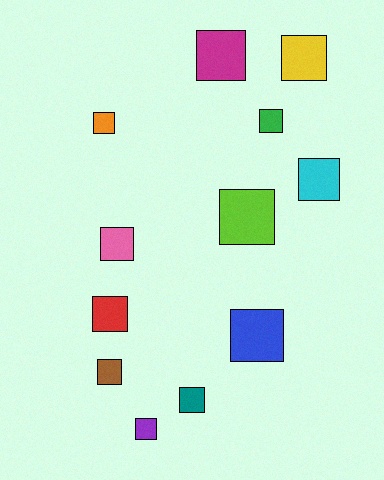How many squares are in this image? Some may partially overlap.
There are 12 squares.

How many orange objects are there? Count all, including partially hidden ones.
There is 1 orange object.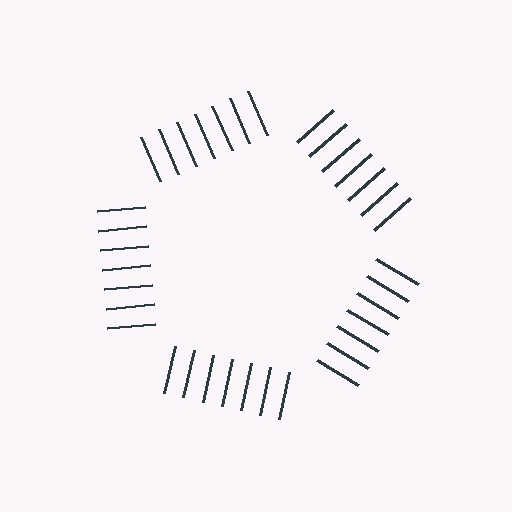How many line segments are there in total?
35 — 7 along each of the 5 edges.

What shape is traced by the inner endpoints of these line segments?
An illusory pentagon — the line segments terminate on its edges but no continuous stroke is drawn.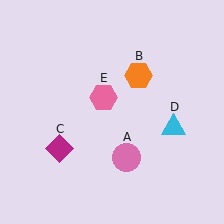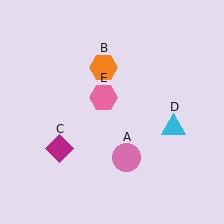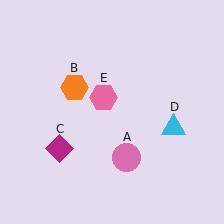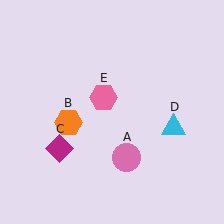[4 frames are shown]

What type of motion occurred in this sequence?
The orange hexagon (object B) rotated counterclockwise around the center of the scene.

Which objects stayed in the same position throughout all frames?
Pink circle (object A) and magenta diamond (object C) and cyan triangle (object D) and pink hexagon (object E) remained stationary.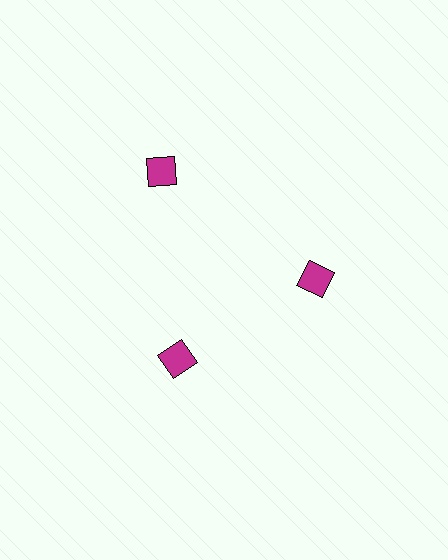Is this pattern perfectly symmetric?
No. The 3 magenta diamonds are arranged in a ring, but one element near the 11 o'clock position is pushed outward from the center, breaking the 3-fold rotational symmetry.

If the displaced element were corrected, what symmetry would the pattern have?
It would have 3-fold rotational symmetry — the pattern would map onto itself every 120 degrees.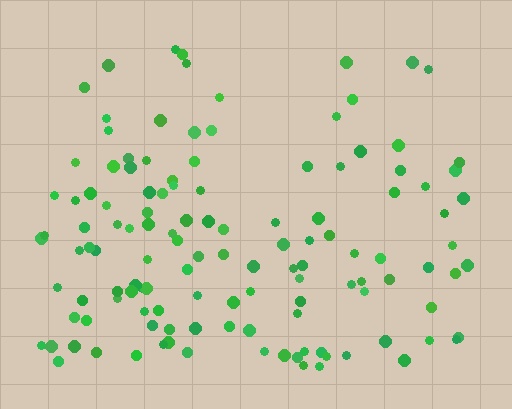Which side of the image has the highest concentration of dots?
The bottom.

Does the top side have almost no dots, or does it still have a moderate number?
Still a moderate number, just noticeably fewer than the bottom.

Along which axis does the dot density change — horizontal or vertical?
Vertical.